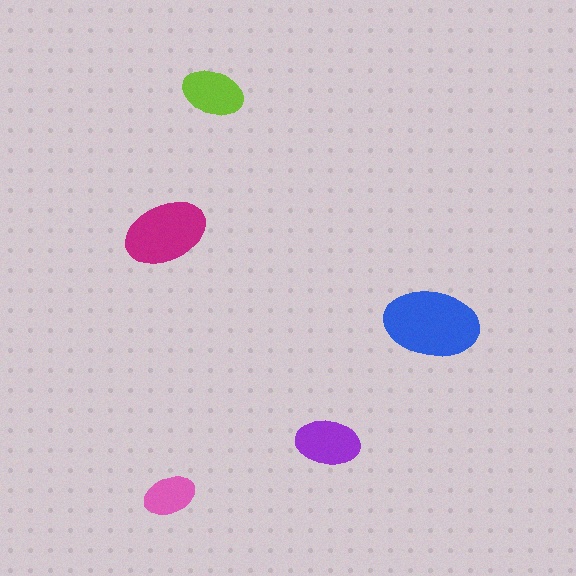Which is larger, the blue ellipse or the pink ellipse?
The blue one.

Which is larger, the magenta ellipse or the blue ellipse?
The blue one.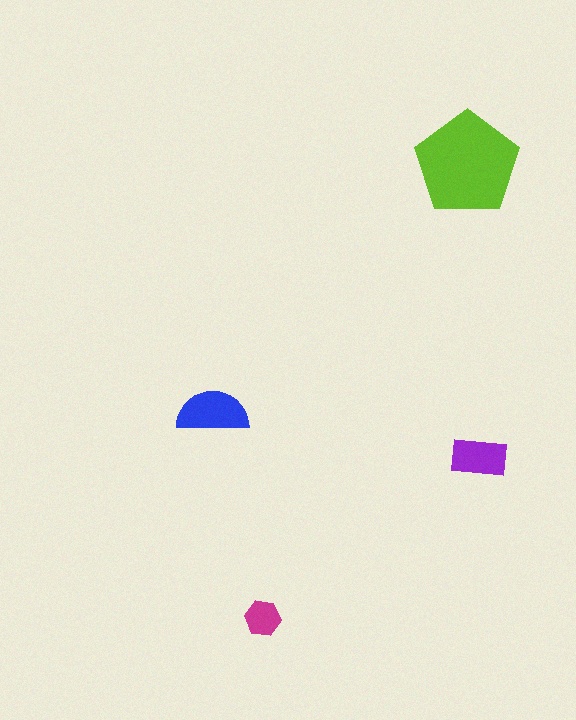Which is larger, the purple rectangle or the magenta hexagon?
The purple rectangle.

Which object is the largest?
The lime pentagon.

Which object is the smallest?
The magenta hexagon.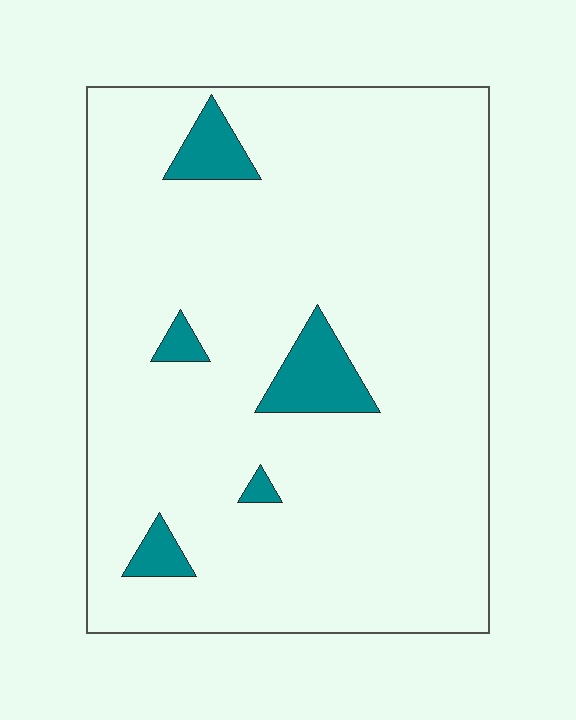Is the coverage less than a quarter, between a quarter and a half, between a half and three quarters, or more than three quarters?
Less than a quarter.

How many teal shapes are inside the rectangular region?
5.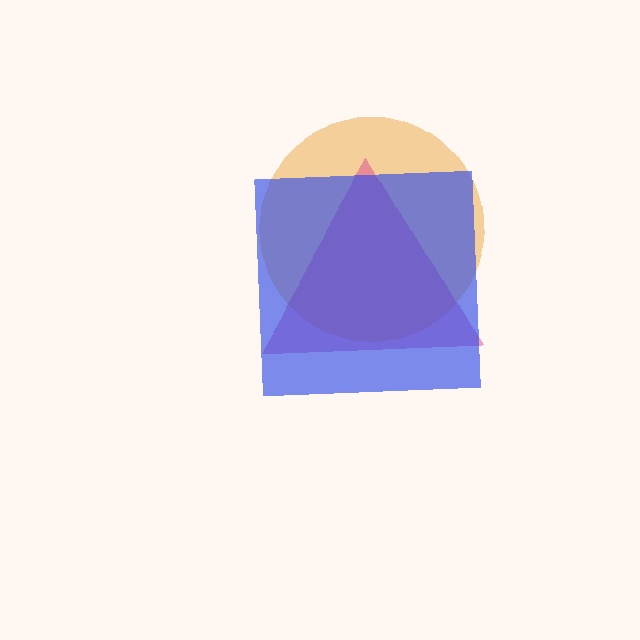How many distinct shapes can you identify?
There are 3 distinct shapes: an orange circle, a magenta triangle, a blue square.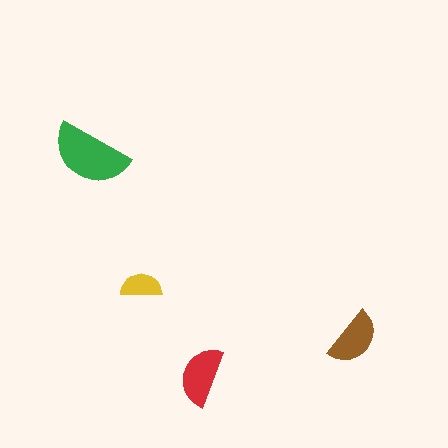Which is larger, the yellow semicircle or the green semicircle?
The green one.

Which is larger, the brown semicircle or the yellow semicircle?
The brown one.